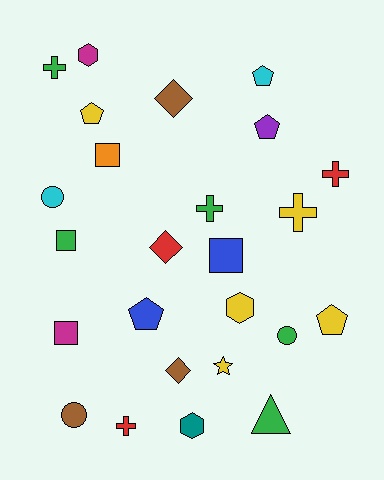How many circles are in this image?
There are 3 circles.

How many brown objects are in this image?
There are 3 brown objects.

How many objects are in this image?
There are 25 objects.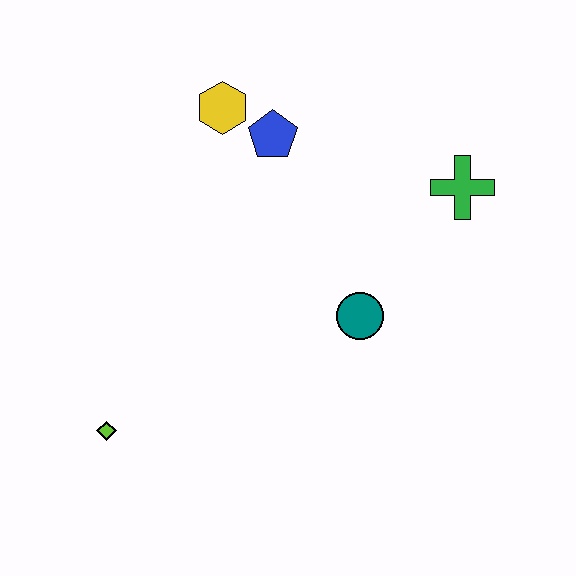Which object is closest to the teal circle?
The green cross is closest to the teal circle.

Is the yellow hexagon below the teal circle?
No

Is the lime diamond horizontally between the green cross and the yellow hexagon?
No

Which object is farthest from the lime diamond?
The green cross is farthest from the lime diamond.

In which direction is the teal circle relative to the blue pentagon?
The teal circle is below the blue pentagon.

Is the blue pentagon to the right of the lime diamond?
Yes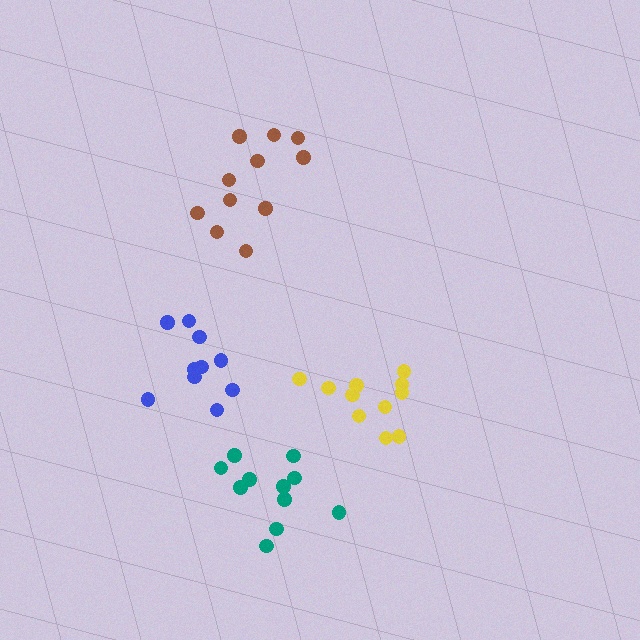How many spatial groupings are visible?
There are 4 spatial groupings.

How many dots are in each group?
Group 1: 11 dots, Group 2: 11 dots, Group 3: 11 dots, Group 4: 10 dots (43 total).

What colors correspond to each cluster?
The clusters are colored: yellow, teal, brown, blue.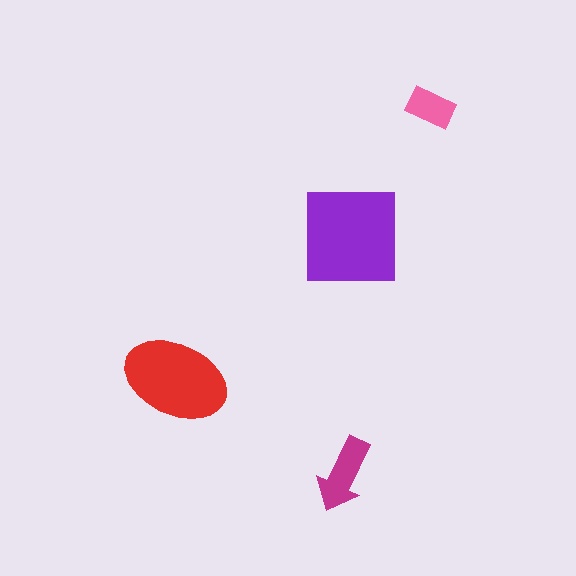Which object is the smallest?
The pink rectangle.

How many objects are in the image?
There are 4 objects in the image.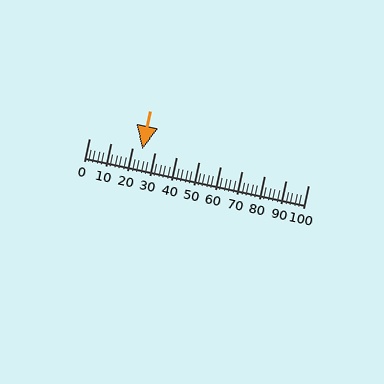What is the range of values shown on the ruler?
The ruler shows values from 0 to 100.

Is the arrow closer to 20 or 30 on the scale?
The arrow is closer to 20.